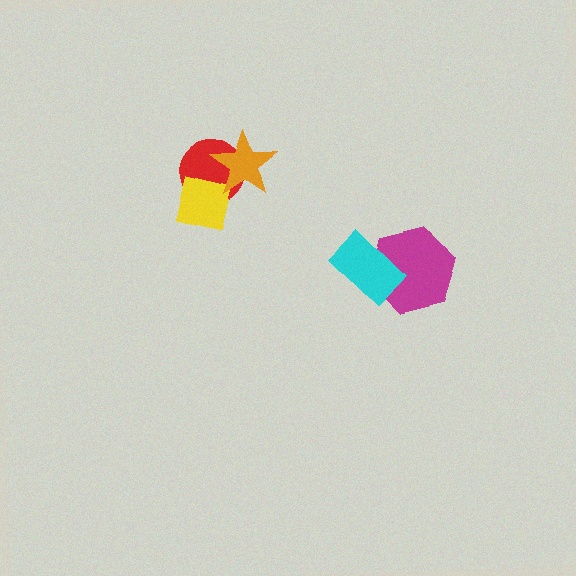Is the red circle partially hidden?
Yes, it is partially covered by another shape.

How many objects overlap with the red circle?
2 objects overlap with the red circle.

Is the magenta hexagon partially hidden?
Yes, it is partially covered by another shape.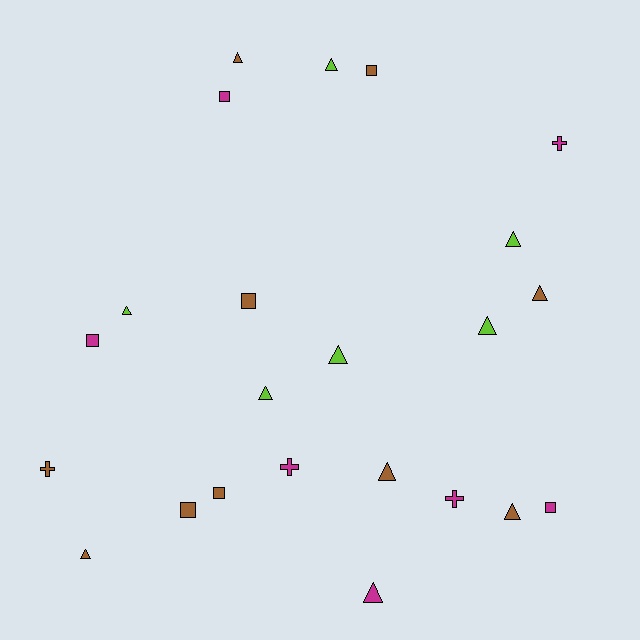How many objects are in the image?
There are 23 objects.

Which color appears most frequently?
Brown, with 10 objects.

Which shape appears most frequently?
Triangle, with 12 objects.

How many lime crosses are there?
There are no lime crosses.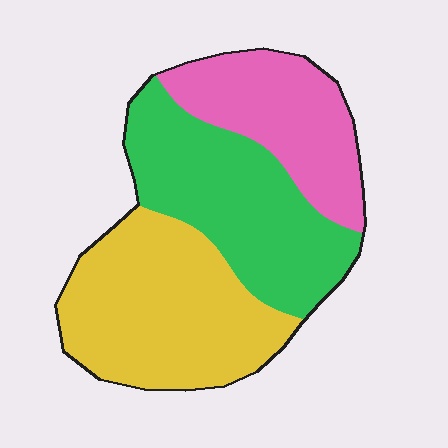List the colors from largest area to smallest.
From largest to smallest: yellow, green, pink.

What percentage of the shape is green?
Green covers around 35% of the shape.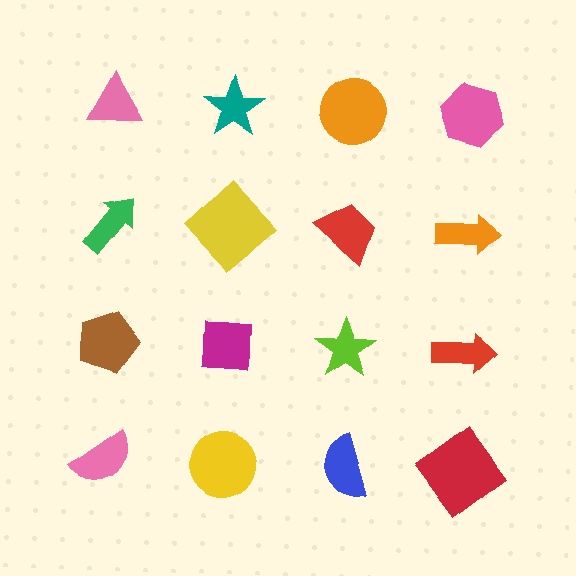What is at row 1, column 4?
A pink hexagon.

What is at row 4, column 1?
A pink semicircle.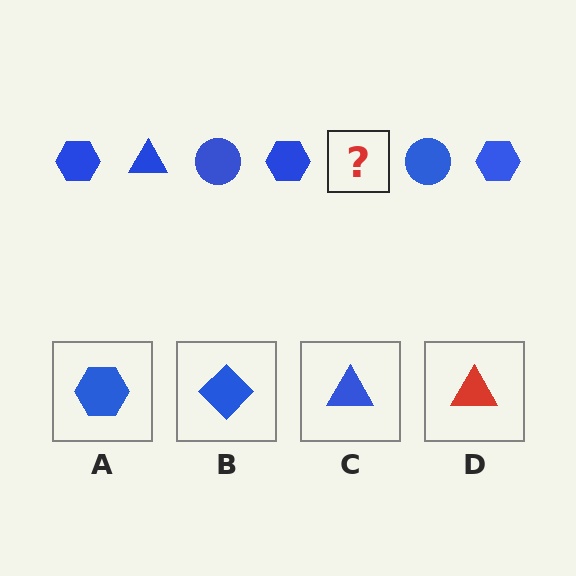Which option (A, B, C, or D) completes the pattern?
C.